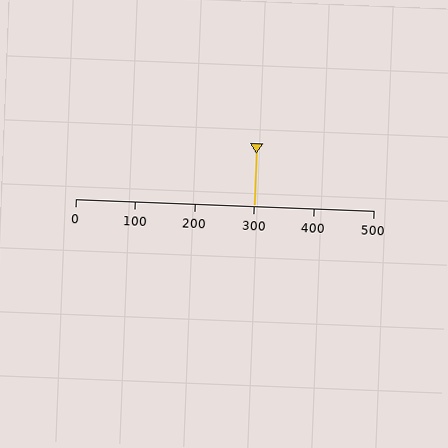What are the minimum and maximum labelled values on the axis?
The axis runs from 0 to 500.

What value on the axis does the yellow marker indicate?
The marker indicates approximately 300.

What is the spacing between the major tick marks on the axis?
The major ticks are spaced 100 apart.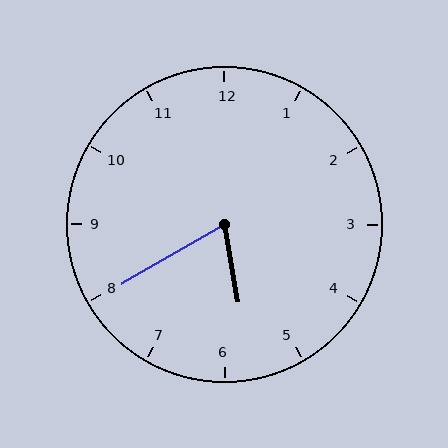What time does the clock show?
5:40.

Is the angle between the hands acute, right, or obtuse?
It is acute.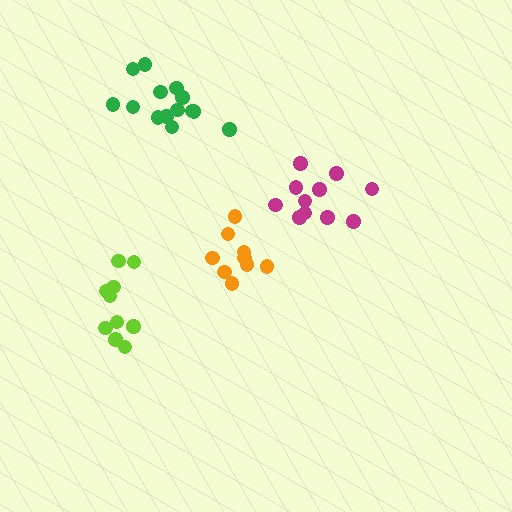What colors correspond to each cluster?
The clusters are colored: green, magenta, orange, lime.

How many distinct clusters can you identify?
There are 4 distinct clusters.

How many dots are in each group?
Group 1: 14 dots, Group 2: 11 dots, Group 3: 9 dots, Group 4: 11 dots (45 total).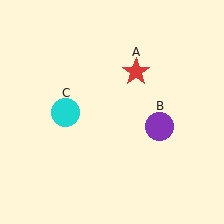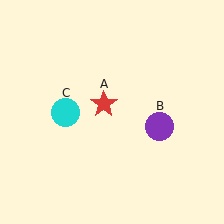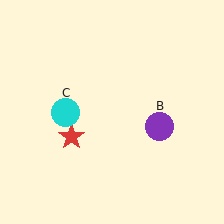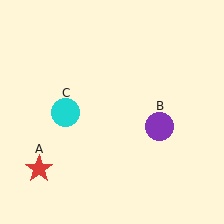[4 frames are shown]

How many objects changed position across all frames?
1 object changed position: red star (object A).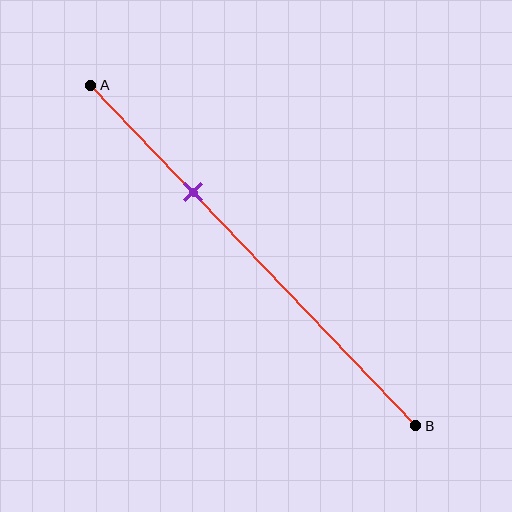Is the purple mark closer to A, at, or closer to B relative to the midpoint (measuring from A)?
The purple mark is closer to point A than the midpoint of segment AB.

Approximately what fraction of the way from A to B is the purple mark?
The purple mark is approximately 30% of the way from A to B.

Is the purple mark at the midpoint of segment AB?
No, the mark is at about 30% from A, not at the 50% midpoint.